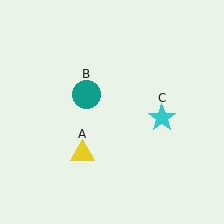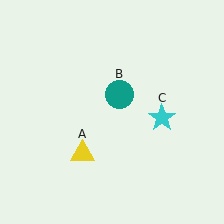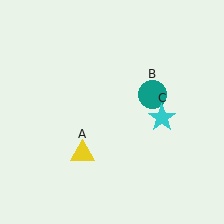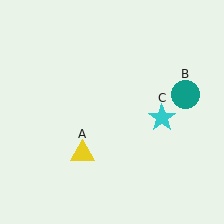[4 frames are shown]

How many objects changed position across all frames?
1 object changed position: teal circle (object B).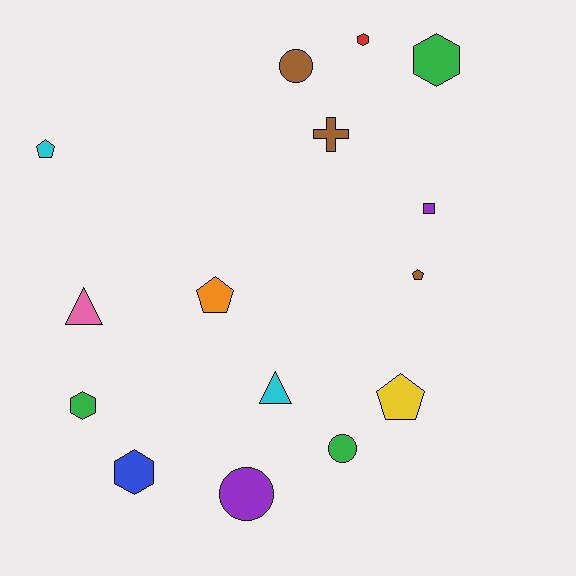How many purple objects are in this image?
There are 2 purple objects.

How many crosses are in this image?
There is 1 cross.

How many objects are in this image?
There are 15 objects.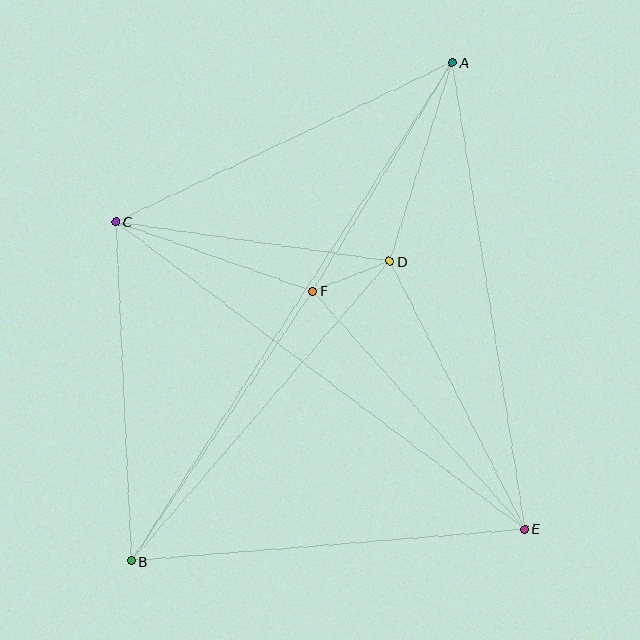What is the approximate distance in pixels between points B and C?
The distance between B and C is approximately 339 pixels.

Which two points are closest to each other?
Points D and F are closest to each other.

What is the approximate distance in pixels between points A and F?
The distance between A and F is approximately 268 pixels.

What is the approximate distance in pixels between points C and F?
The distance between C and F is approximately 209 pixels.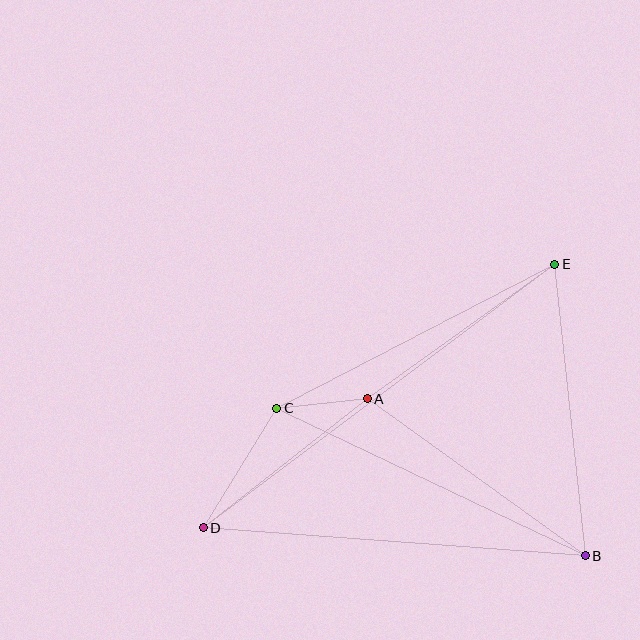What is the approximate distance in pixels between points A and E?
The distance between A and E is approximately 231 pixels.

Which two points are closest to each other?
Points A and C are closest to each other.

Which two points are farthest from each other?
Points D and E are farthest from each other.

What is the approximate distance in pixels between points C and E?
The distance between C and E is approximately 313 pixels.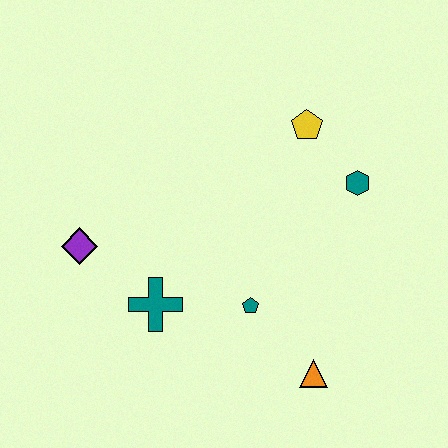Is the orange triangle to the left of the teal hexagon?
Yes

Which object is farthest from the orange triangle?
The purple diamond is farthest from the orange triangle.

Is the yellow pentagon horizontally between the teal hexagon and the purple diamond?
Yes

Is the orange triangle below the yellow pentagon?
Yes